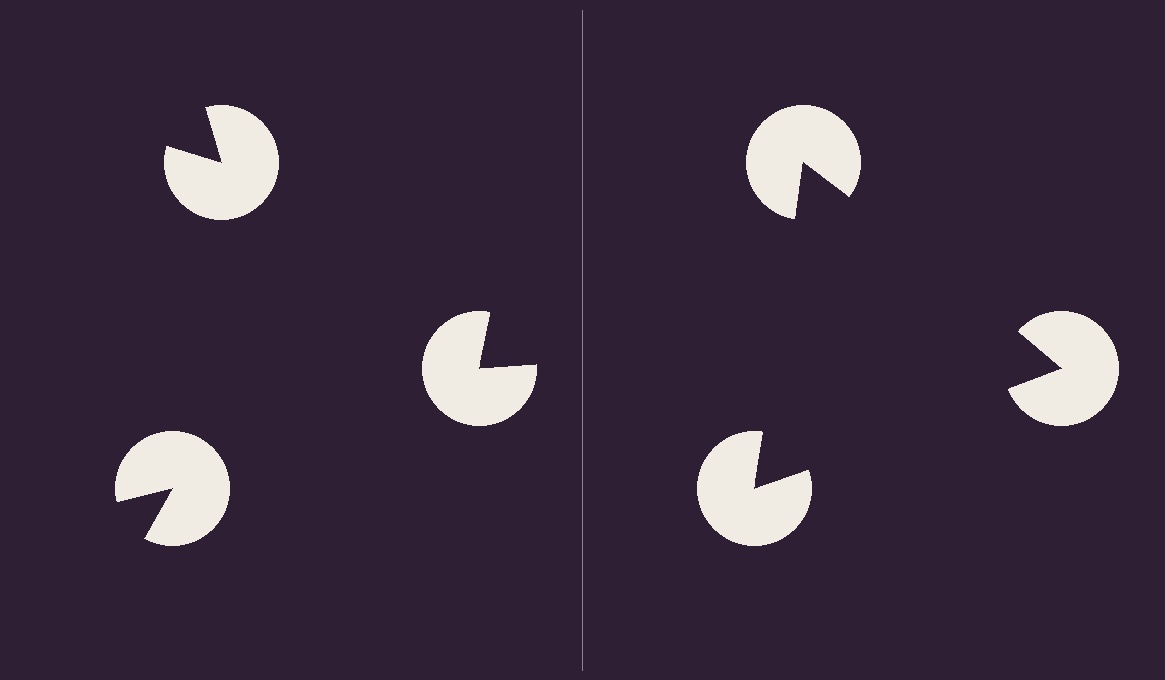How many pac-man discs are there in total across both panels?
6 — 3 on each side.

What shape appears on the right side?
An illusory triangle.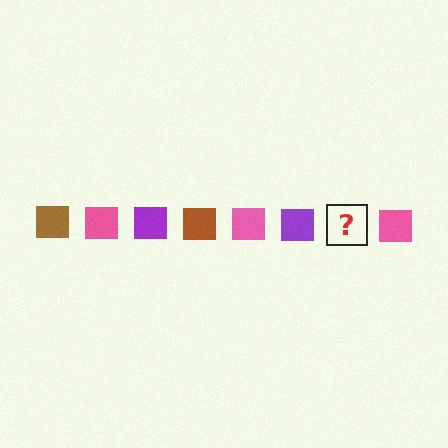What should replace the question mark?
The question mark should be replaced with a brown square.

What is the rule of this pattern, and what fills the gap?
The rule is that the pattern cycles through brown, pink, purple squares. The gap should be filled with a brown square.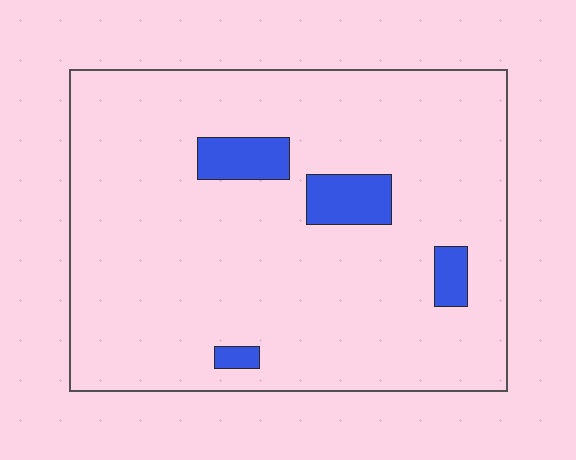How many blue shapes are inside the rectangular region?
4.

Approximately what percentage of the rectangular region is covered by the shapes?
Approximately 10%.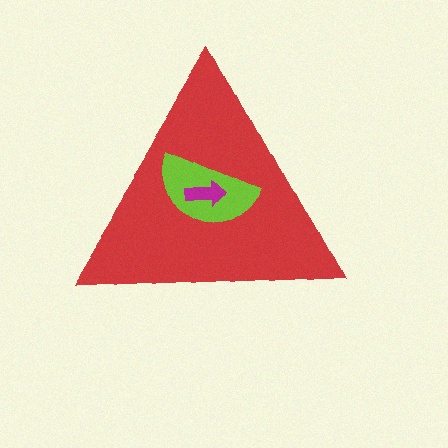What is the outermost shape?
The red triangle.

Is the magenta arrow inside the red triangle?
Yes.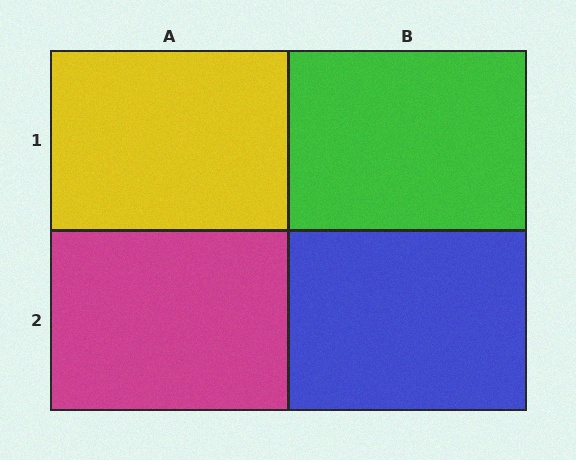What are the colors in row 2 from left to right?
Magenta, blue.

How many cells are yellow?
1 cell is yellow.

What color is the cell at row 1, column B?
Green.